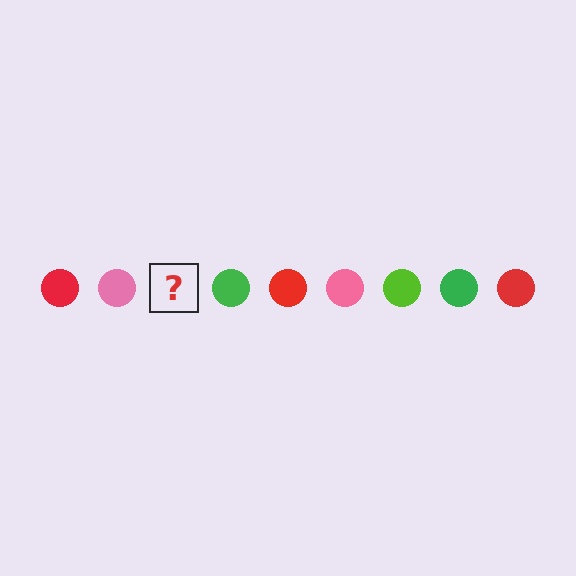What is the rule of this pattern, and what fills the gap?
The rule is that the pattern cycles through red, pink, lime, green circles. The gap should be filled with a lime circle.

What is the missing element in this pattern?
The missing element is a lime circle.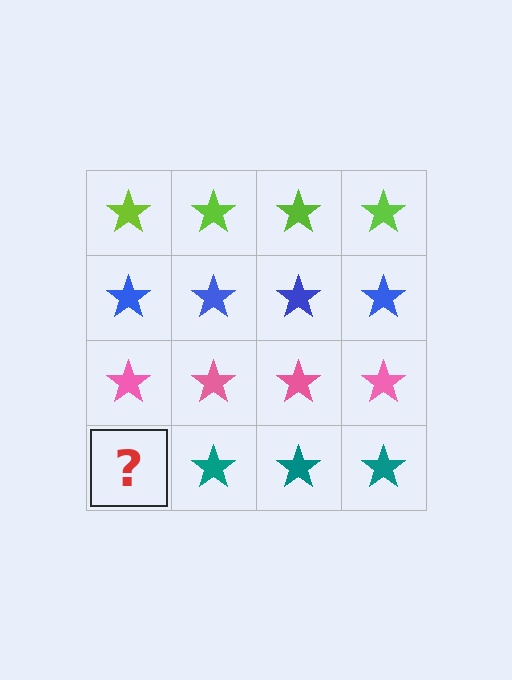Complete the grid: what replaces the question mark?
The question mark should be replaced with a teal star.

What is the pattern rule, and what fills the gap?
The rule is that each row has a consistent color. The gap should be filled with a teal star.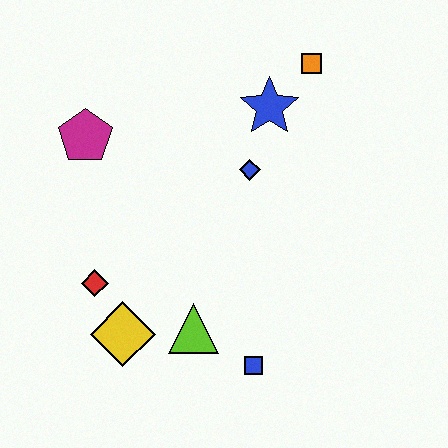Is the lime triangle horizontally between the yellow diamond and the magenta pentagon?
No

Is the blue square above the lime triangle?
No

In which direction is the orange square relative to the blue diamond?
The orange square is above the blue diamond.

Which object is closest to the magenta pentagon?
The red diamond is closest to the magenta pentagon.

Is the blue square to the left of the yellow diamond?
No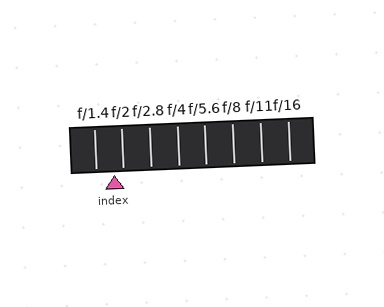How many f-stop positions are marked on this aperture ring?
There are 8 f-stop positions marked.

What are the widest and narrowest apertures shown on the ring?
The widest aperture shown is f/1.4 and the narrowest is f/16.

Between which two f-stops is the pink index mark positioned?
The index mark is between f/1.4 and f/2.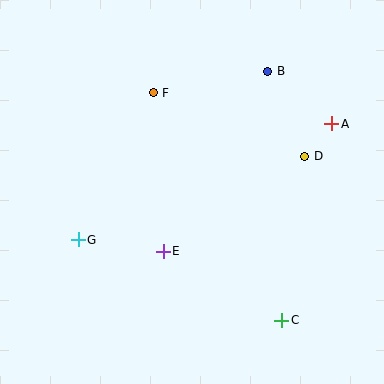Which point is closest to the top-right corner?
Point A is closest to the top-right corner.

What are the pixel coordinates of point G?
Point G is at (78, 240).